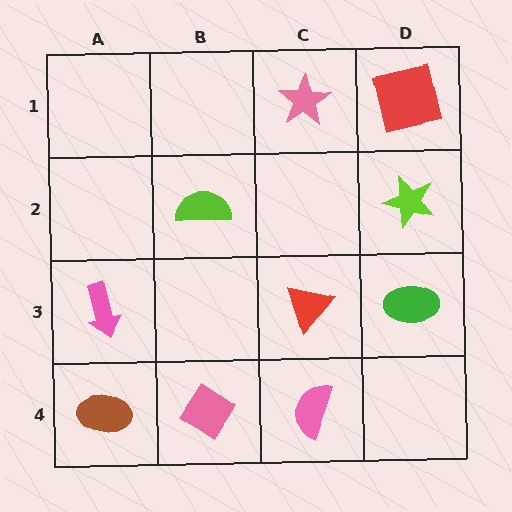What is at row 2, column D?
A lime star.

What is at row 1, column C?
A pink star.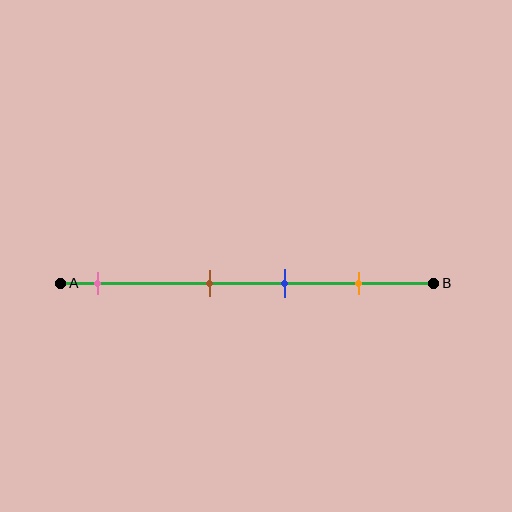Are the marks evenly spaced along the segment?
No, the marks are not evenly spaced.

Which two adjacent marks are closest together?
The brown and blue marks are the closest adjacent pair.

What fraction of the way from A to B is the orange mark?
The orange mark is approximately 80% (0.8) of the way from A to B.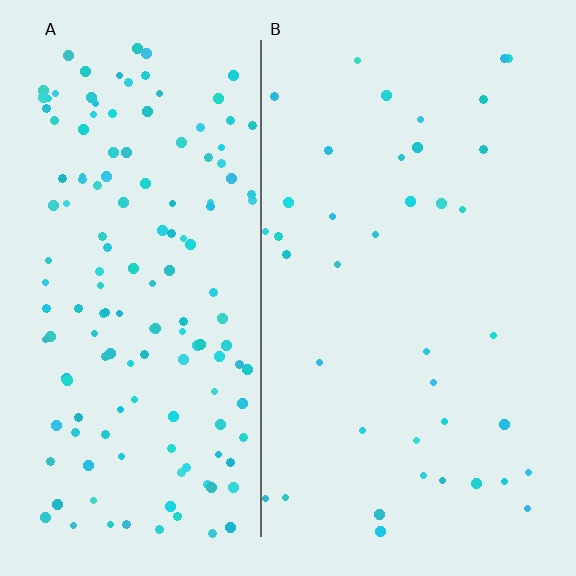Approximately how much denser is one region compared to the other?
Approximately 3.8× — region A over region B.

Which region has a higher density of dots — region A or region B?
A (the left).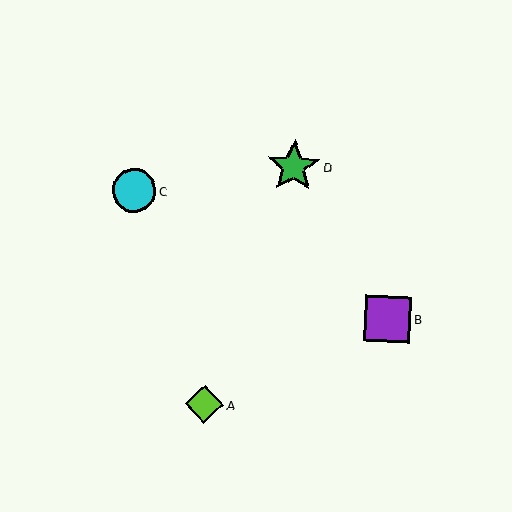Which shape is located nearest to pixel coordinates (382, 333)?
The purple square (labeled B) at (388, 319) is nearest to that location.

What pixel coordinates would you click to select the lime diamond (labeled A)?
Click at (204, 404) to select the lime diamond A.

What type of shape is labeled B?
Shape B is a purple square.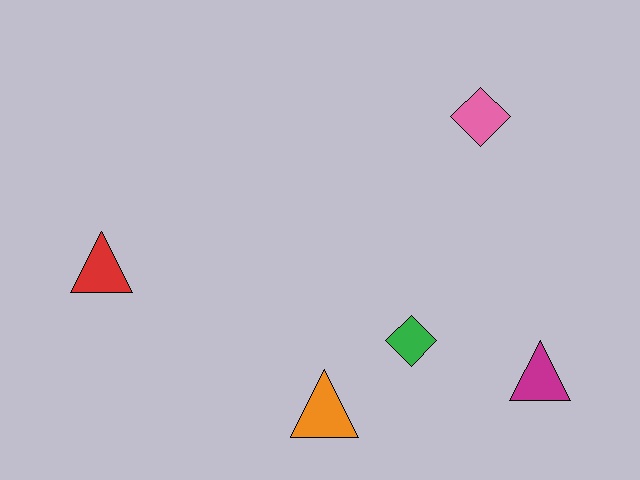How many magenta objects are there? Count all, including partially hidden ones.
There is 1 magenta object.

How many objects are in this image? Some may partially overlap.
There are 5 objects.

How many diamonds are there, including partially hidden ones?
There are 2 diamonds.